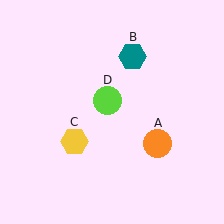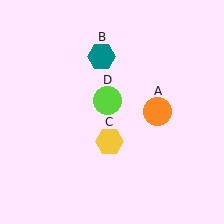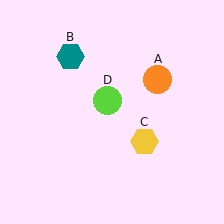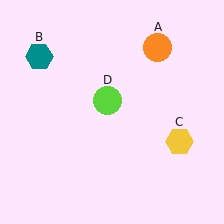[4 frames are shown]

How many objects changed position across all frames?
3 objects changed position: orange circle (object A), teal hexagon (object B), yellow hexagon (object C).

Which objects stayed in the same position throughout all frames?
Lime circle (object D) remained stationary.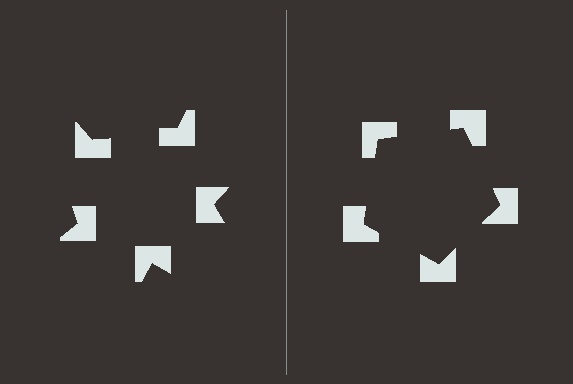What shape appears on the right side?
An illusory pentagon.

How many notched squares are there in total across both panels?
10 — 5 on each side.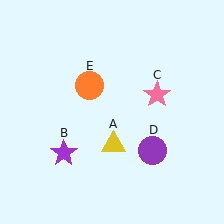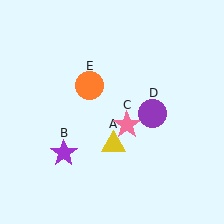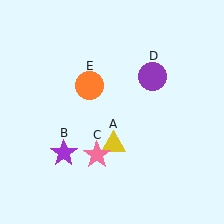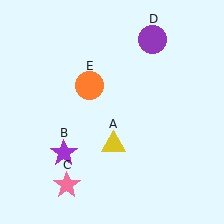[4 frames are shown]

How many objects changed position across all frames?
2 objects changed position: pink star (object C), purple circle (object D).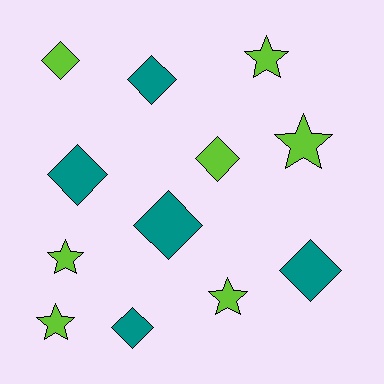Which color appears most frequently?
Lime, with 7 objects.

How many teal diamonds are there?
There are 5 teal diamonds.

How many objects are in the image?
There are 12 objects.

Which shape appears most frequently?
Diamond, with 7 objects.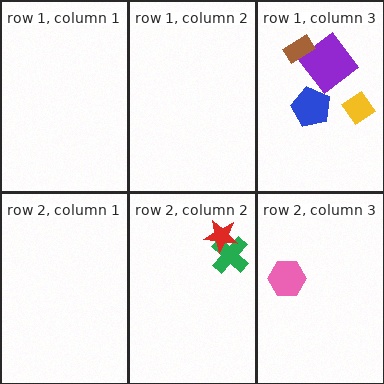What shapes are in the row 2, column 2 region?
The green cross, the red star.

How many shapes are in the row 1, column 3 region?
4.